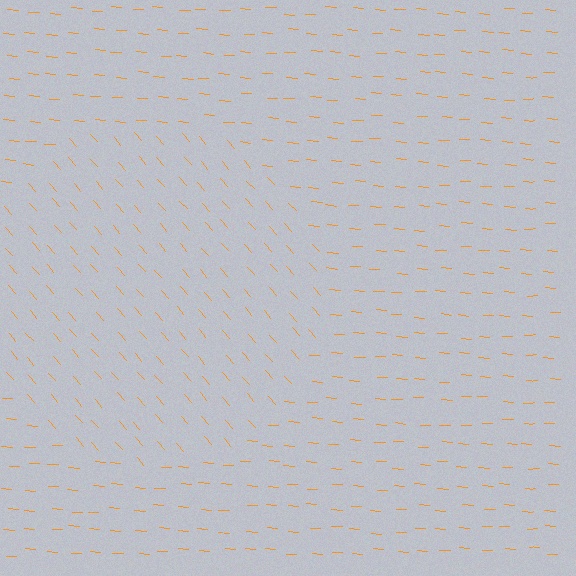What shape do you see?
I see a circle.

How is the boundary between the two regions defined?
The boundary is defined purely by a change in line orientation (approximately 45 degrees difference). All lines are the same color and thickness.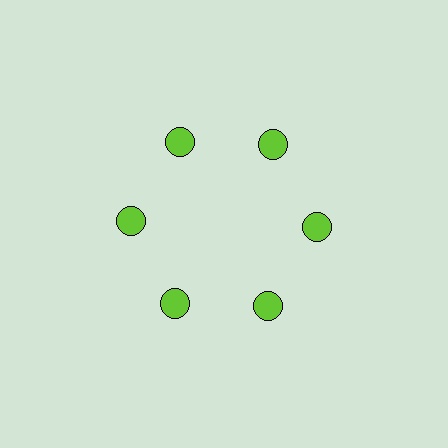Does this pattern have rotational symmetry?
Yes, this pattern has 6-fold rotational symmetry. It looks the same after rotating 60 degrees around the center.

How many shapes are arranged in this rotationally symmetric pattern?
There are 6 shapes, arranged in 6 groups of 1.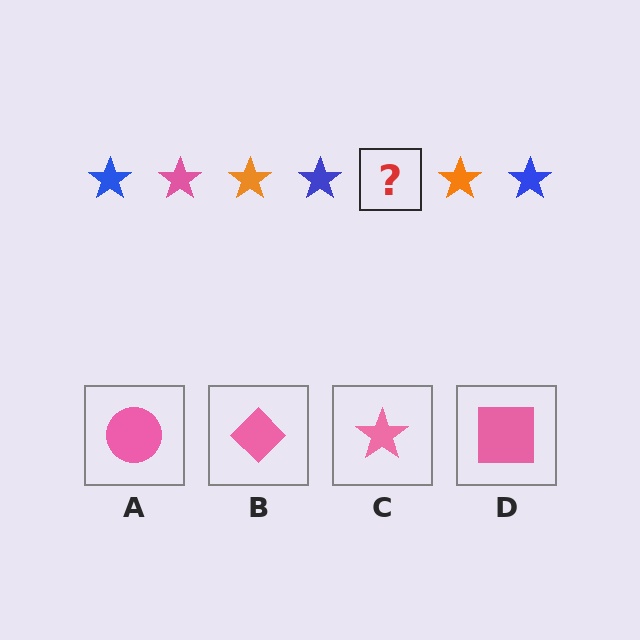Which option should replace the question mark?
Option C.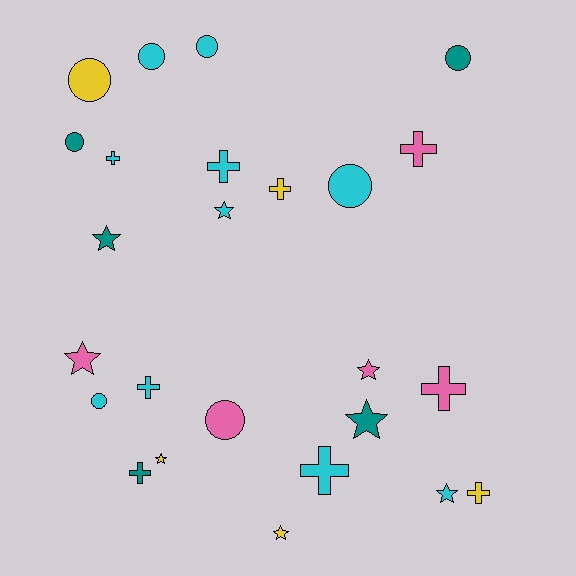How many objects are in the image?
There are 25 objects.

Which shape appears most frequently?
Cross, with 9 objects.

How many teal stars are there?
There are 2 teal stars.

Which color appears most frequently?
Cyan, with 10 objects.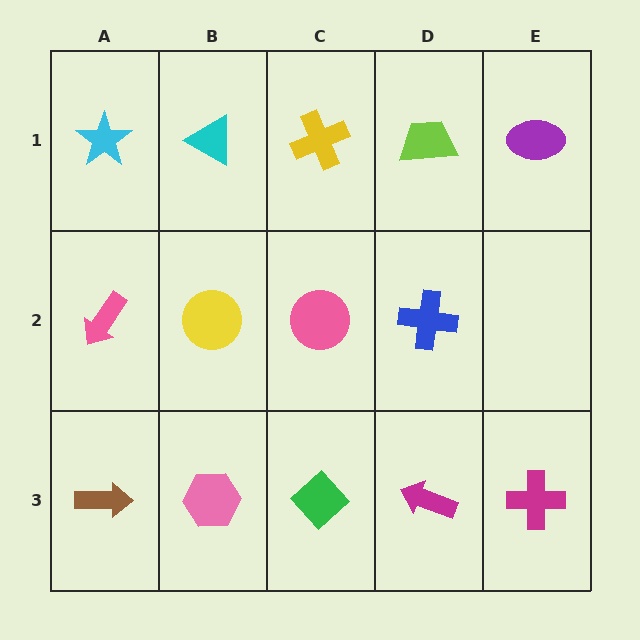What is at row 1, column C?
A yellow cross.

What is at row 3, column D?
A magenta arrow.